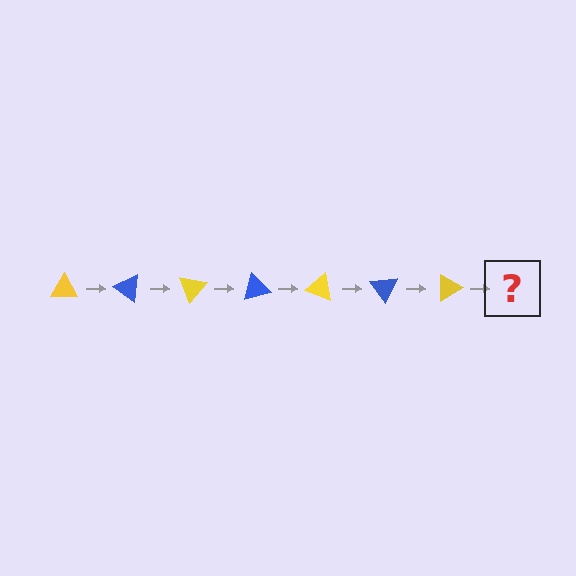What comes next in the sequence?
The next element should be a blue triangle, rotated 245 degrees from the start.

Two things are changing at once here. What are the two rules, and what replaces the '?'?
The two rules are that it rotates 35 degrees each step and the color cycles through yellow and blue. The '?' should be a blue triangle, rotated 245 degrees from the start.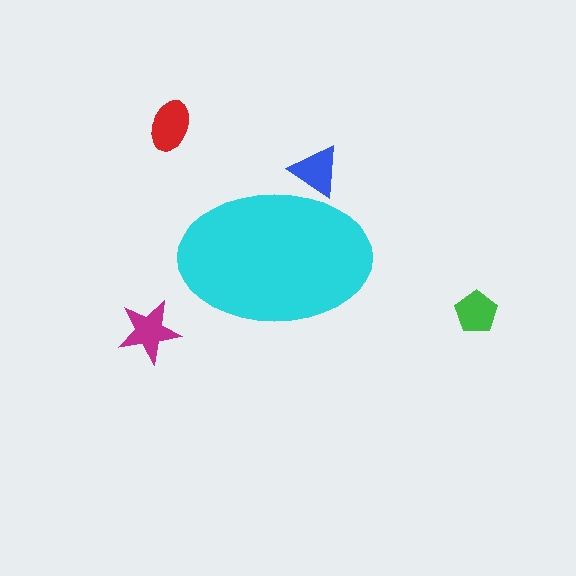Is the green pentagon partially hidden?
No, the green pentagon is fully visible.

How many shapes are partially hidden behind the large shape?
1 shape is partially hidden.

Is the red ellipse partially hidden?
No, the red ellipse is fully visible.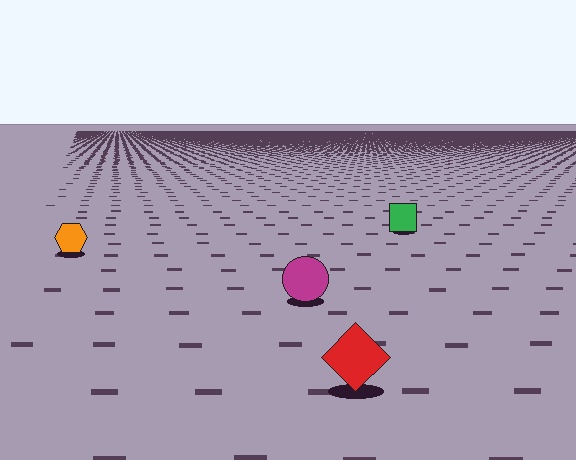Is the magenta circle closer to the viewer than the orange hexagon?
Yes. The magenta circle is closer — you can tell from the texture gradient: the ground texture is coarser near it.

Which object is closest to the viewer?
The red diamond is closest. The texture marks near it are larger and more spread out.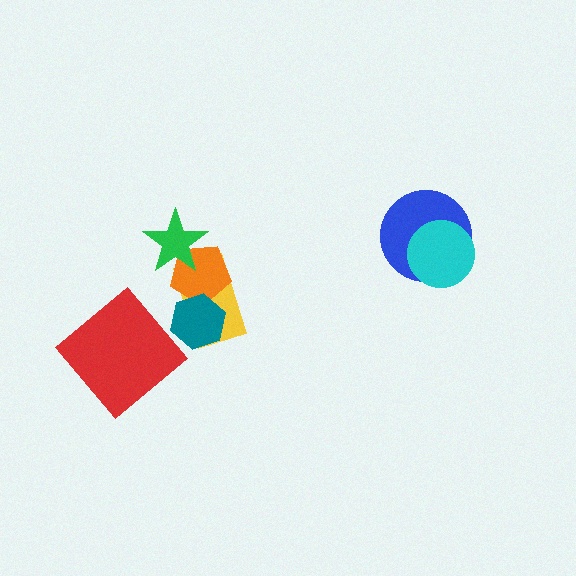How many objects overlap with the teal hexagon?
2 objects overlap with the teal hexagon.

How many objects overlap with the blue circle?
1 object overlaps with the blue circle.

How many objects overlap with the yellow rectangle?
3 objects overlap with the yellow rectangle.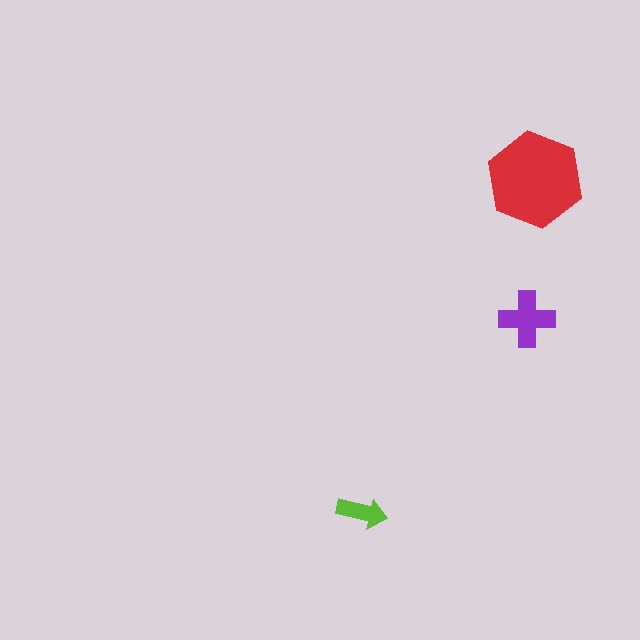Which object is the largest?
The red hexagon.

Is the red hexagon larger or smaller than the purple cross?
Larger.